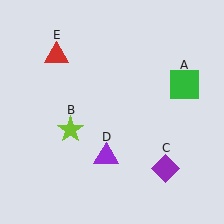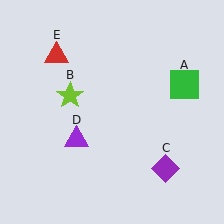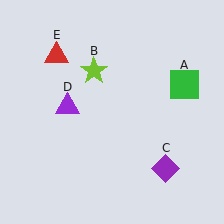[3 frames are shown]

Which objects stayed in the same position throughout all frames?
Green square (object A) and purple diamond (object C) and red triangle (object E) remained stationary.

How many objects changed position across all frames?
2 objects changed position: lime star (object B), purple triangle (object D).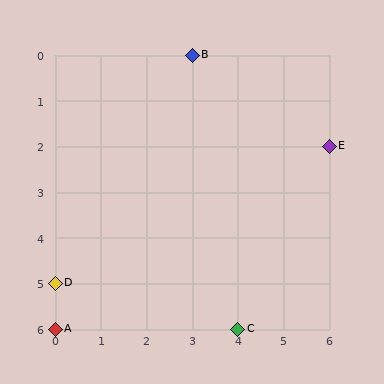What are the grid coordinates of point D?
Point D is at grid coordinates (0, 5).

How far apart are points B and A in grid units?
Points B and A are 3 columns and 6 rows apart (about 6.7 grid units diagonally).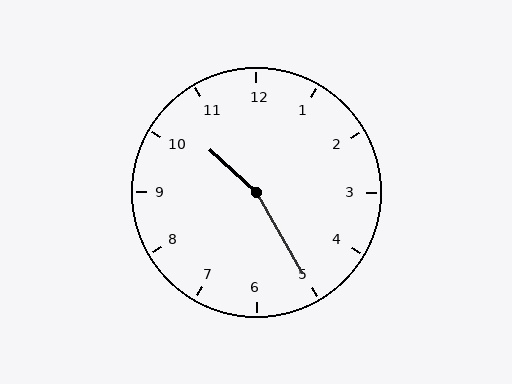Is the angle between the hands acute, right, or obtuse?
It is obtuse.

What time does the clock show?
10:25.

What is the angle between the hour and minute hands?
Approximately 162 degrees.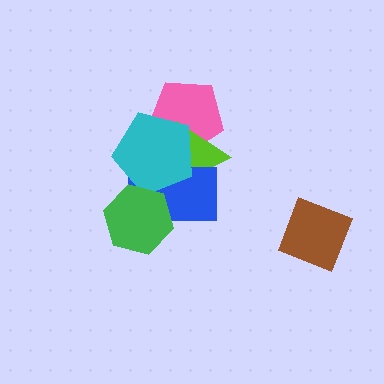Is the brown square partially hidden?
No, no other shape covers it.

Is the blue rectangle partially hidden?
Yes, it is partially covered by another shape.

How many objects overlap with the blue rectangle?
3 objects overlap with the blue rectangle.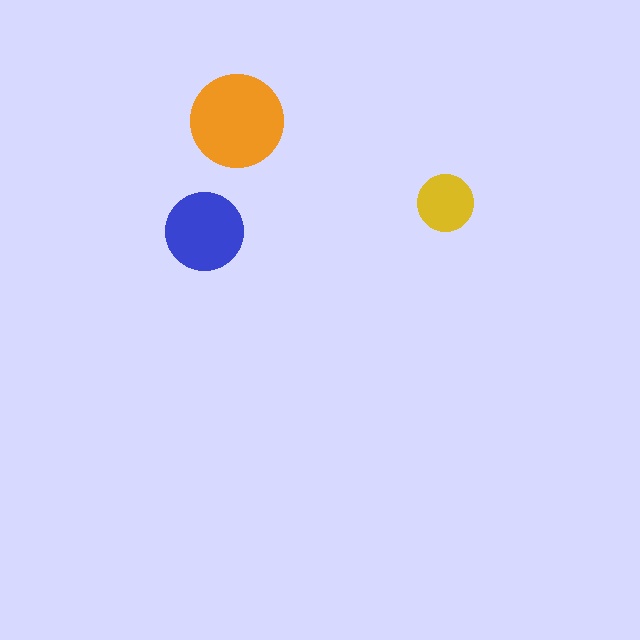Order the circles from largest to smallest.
the orange one, the blue one, the yellow one.